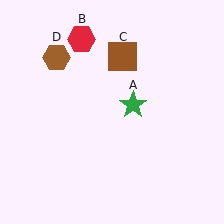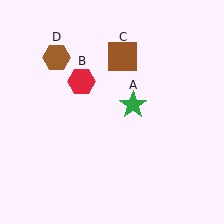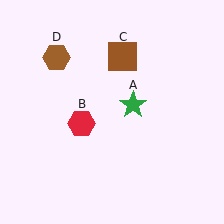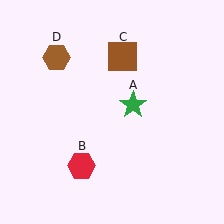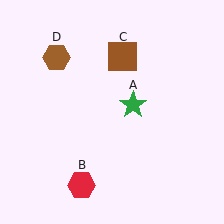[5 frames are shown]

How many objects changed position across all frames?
1 object changed position: red hexagon (object B).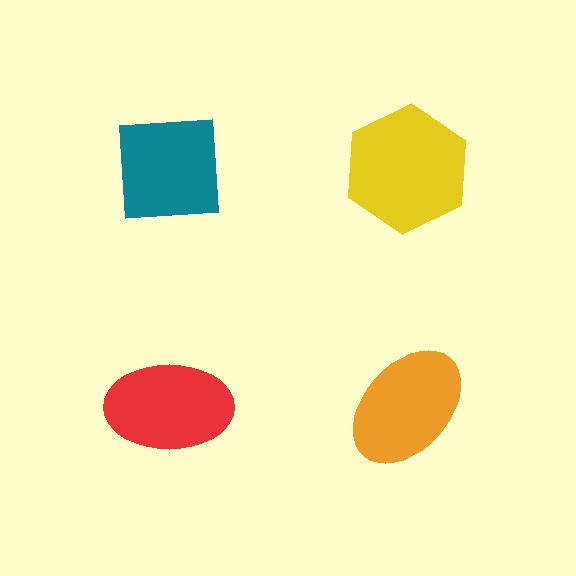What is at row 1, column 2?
A yellow hexagon.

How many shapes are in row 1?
2 shapes.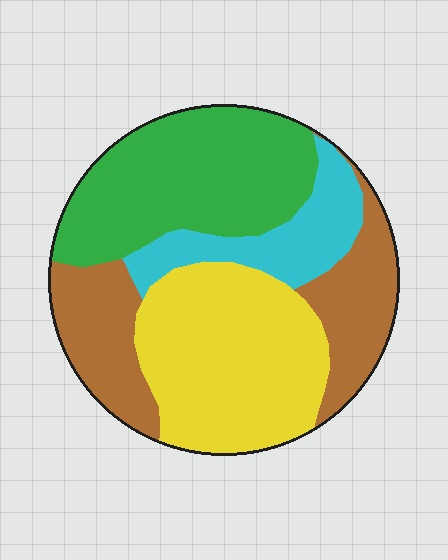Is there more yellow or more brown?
Yellow.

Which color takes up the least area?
Cyan, at roughly 15%.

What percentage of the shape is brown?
Brown takes up between a quarter and a half of the shape.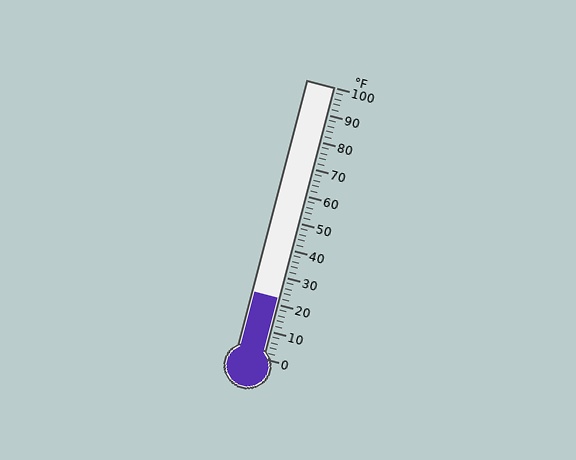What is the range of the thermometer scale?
The thermometer scale ranges from 0°F to 100°F.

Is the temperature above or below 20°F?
The temperature is above 20°F.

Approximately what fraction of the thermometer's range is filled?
The thermometer is filled to approximately 20% of its range.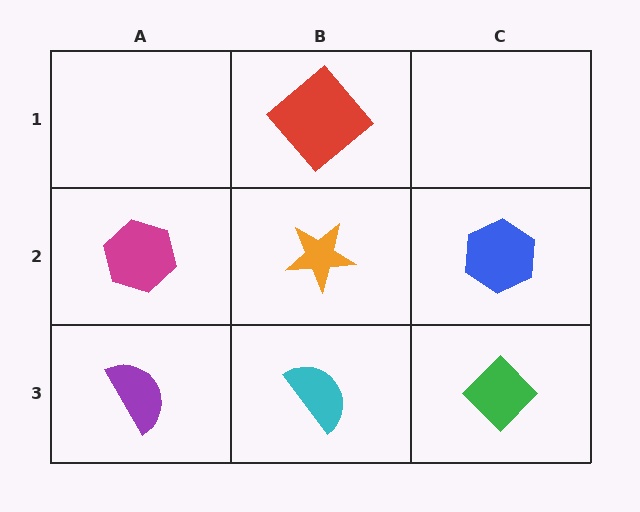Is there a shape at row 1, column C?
No, that cell is empty.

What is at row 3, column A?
A purple semicircle.